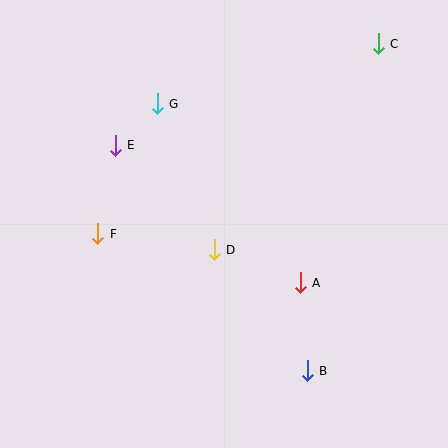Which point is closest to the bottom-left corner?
Point F is closest to the bottom-left corner.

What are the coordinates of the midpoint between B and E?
The midpoint between B and E is at (211, 258).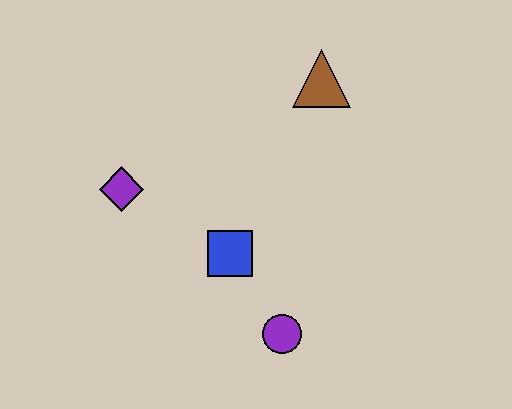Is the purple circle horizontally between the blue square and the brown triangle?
Yes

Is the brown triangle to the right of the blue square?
Yes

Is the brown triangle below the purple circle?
No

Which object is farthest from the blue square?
The brown triangle is farthest from the blue square.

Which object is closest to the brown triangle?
The blue square is closest to the brown triangle.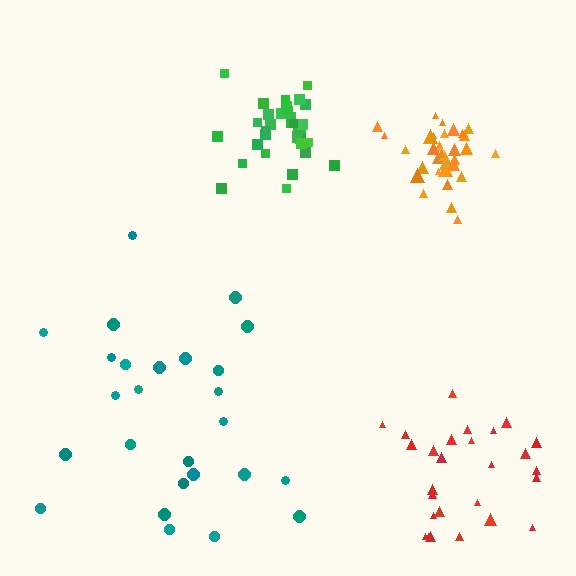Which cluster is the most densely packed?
Orange.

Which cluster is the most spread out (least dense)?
Teal.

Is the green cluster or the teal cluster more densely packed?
Green.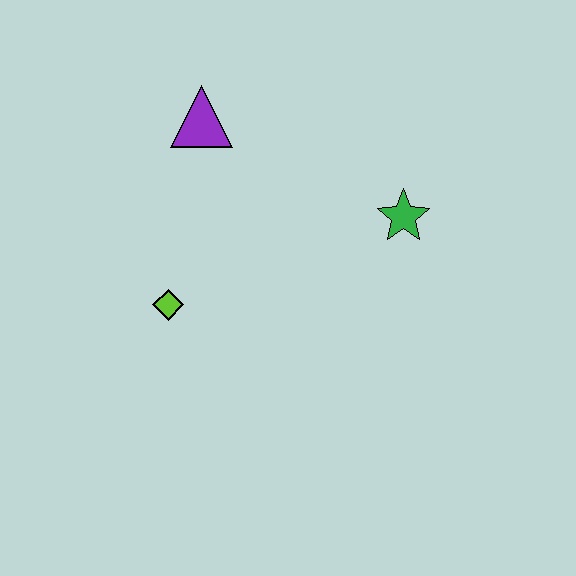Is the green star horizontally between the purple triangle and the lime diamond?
No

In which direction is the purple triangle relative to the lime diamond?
The purple triangle is above the lime diamond.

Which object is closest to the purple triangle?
The lime diamond is closest to the purple triangle.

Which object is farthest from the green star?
The lime diamond is farthest from the green star.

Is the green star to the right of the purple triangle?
Yes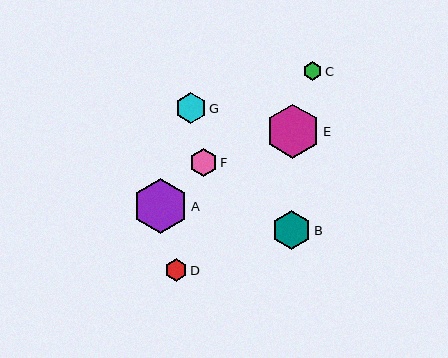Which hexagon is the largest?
Hexagon A is the largest with a size of approximately 56 pixels.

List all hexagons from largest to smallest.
From largest to smallest: A, E, B, G, F, D, C.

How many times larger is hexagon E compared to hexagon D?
Hexagon E is approximately 2.4 times the size of hexagon D.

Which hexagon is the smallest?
Hexagon C is the smallest with a size of approximately 19 pixels.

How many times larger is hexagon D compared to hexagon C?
Hexagon D is approximately 1.2 times the size of hexagon C.